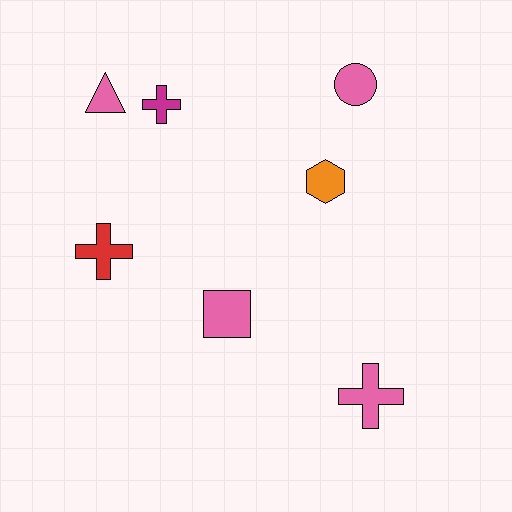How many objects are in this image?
There are 7 objects.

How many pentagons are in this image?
There are no pentagons.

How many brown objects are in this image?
There are no brown objects.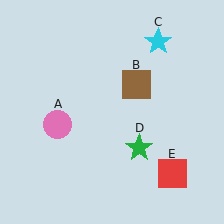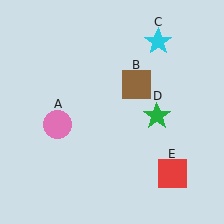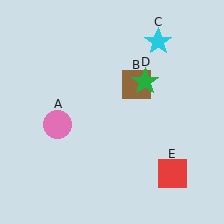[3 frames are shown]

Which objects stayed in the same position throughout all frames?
Pink circle (object A) and brown square (object B) and cyan star (object C) and red square (object E) remained stationary.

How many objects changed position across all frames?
1 object changed position: green star (object D).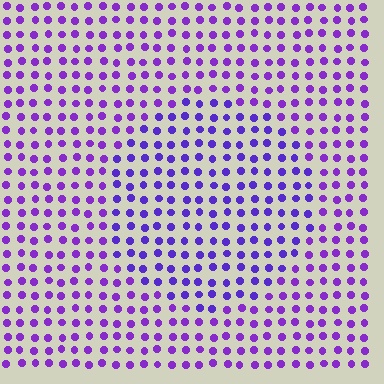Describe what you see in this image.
The image is filled with small purple elements in a uniform arrangement. A circle-shaped region is visible where the elements are tinted to a slightly different hue, forming a subtle color boundary.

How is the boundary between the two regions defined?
The boundary is defined purely by a slight shift in hue (about 19 degrees). Spacing, size, and orientation are identical on both sides.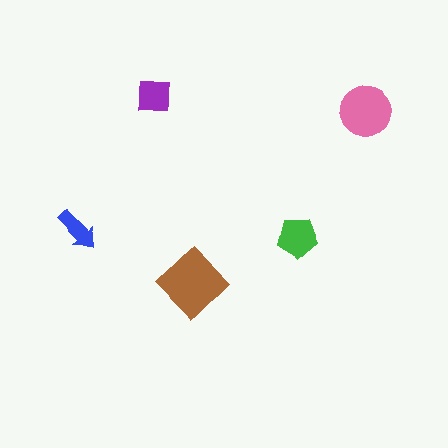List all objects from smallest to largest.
The blue arrow, the purple square, the green pentagon, the pink circle, the brown diamond.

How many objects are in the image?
There are 5 objects in the image.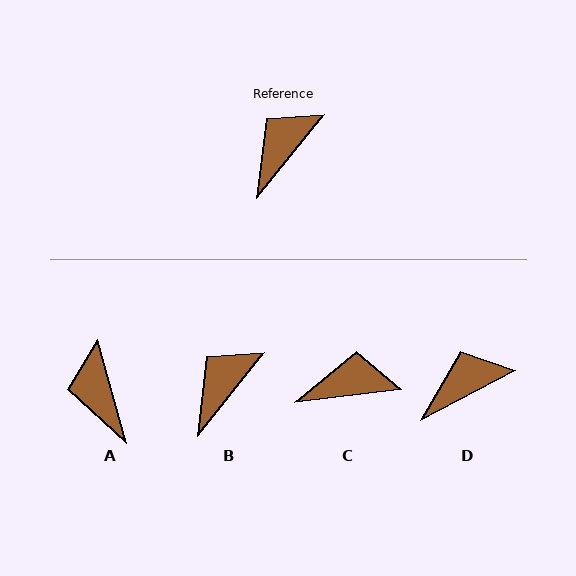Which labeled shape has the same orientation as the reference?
B.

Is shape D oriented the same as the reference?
No, it is off by about 24 degrees.